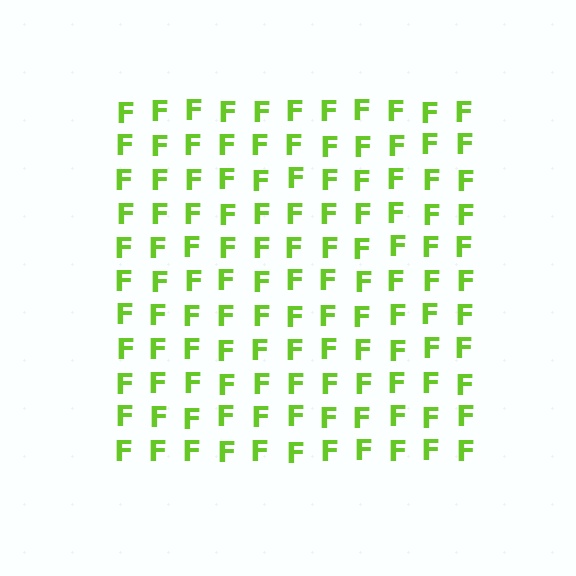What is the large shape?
The large shape is a square.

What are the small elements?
The small elements are letter F's.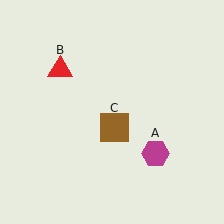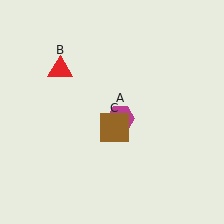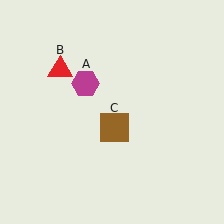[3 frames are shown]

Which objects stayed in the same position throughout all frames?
Red triangle (object B) and brown square (object C) remained stationary.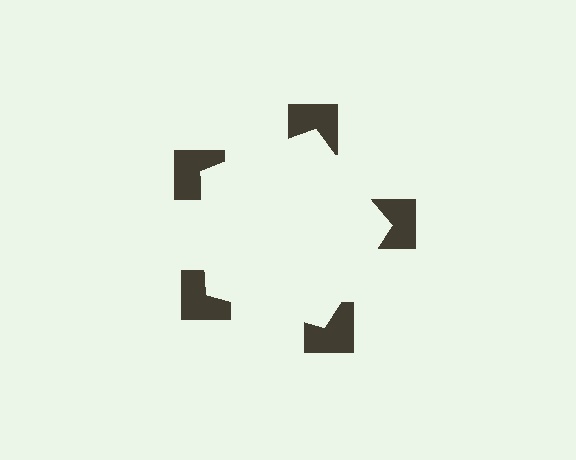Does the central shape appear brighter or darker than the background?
It typically appears slightly brighter than the background, even though no actual brightness change is drawn.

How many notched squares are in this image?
There are 5 — one at each vertex of the illusory pentagon.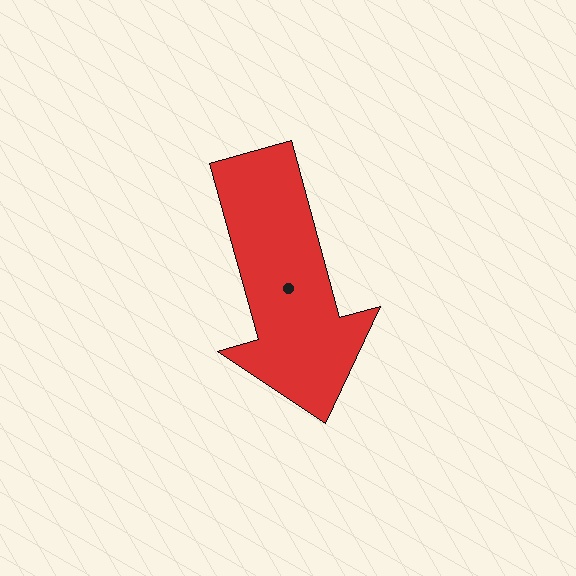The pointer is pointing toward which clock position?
Roughly 5 o'clock.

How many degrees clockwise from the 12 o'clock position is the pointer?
Approximately 165 degrees.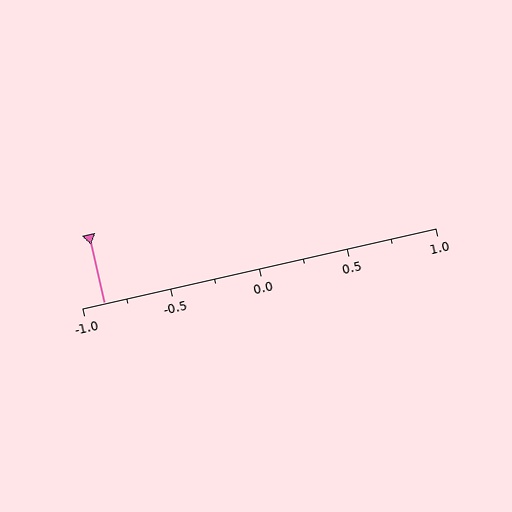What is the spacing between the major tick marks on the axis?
The major ticks are spaced 0.5 apart.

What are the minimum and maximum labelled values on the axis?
The axis runs from -1.0 to 1.0.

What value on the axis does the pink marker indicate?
The marker indicates approximately -0.88.